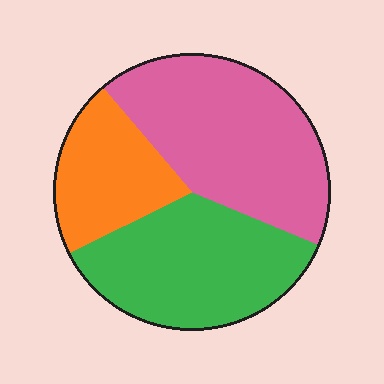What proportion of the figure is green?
Green covers 36% of the figure.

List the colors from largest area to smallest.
From largest to smallest: pink, green, orange.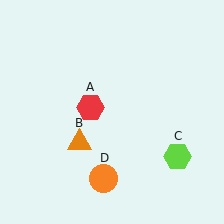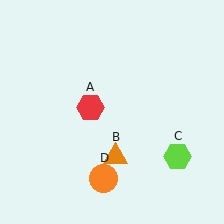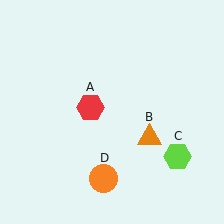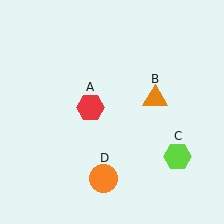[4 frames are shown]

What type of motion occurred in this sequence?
The orange triangle (object B) rotated counterclockwise around the center of the scene.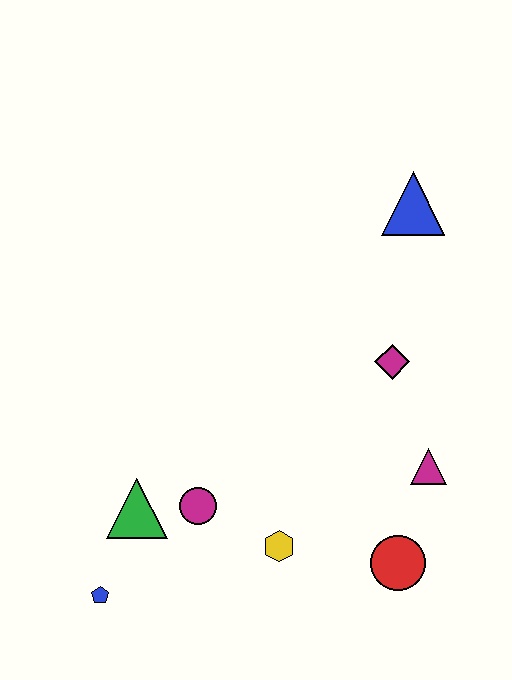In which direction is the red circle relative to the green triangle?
The red circle is to the right of the green triangle.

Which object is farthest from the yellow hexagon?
The blue triangle is farthest from the yellow hexagon.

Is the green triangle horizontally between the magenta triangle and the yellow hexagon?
No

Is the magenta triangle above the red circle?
Yes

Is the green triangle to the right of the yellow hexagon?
No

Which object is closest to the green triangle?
The magenta circle is closest to the green triangle.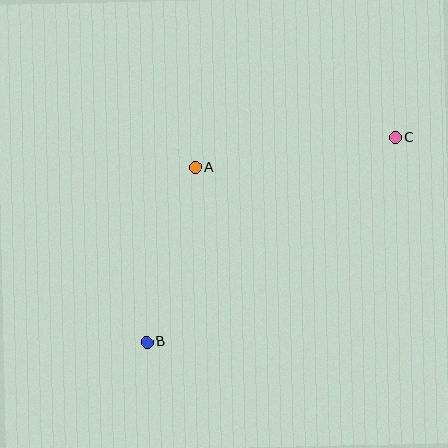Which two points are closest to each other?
Points A and B are closest to each other.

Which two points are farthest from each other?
Points B and C are farthest from each other.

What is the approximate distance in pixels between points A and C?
The distance between A and C is approximately 203 pixels.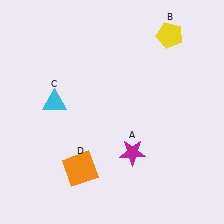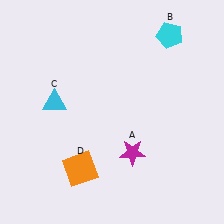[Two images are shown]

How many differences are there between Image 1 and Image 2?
There is 1 difference between the two images.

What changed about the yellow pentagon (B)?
In Image 1, B is yellow. In Image 2, it changed to cyan.